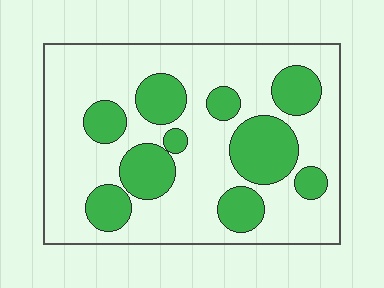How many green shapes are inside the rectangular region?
10.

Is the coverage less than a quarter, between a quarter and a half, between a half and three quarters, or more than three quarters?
Between a quarter and a half.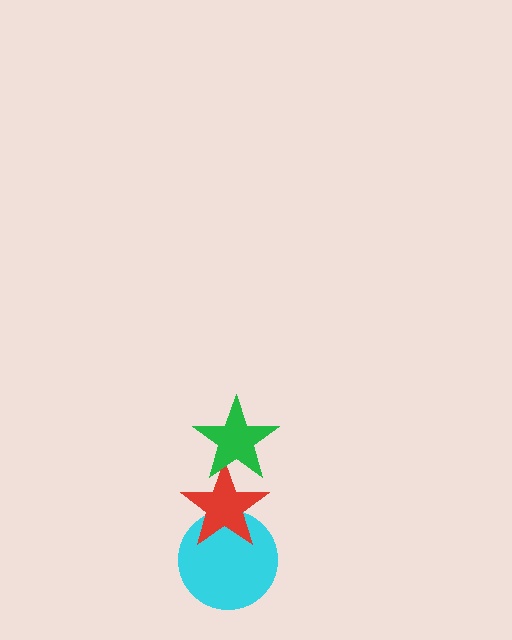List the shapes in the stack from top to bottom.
From top to bottom: the green star, the red star, the cyan circle.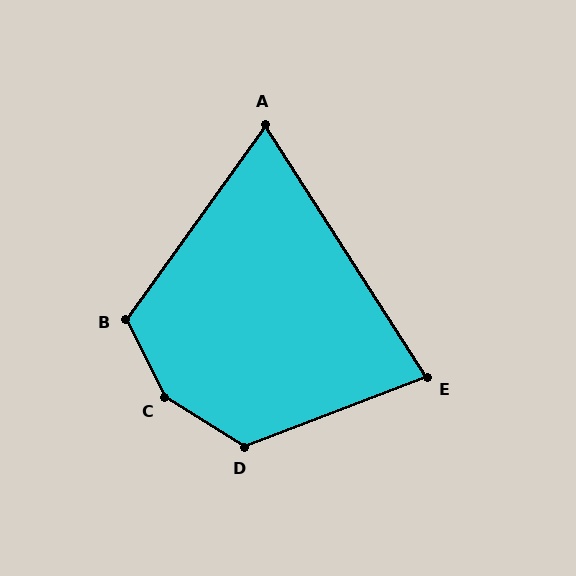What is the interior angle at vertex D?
Approximately 127 degrees (obtuse).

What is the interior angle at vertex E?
Approximately 79 degrees (acute).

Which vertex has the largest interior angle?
C, at approximately 148 degrees.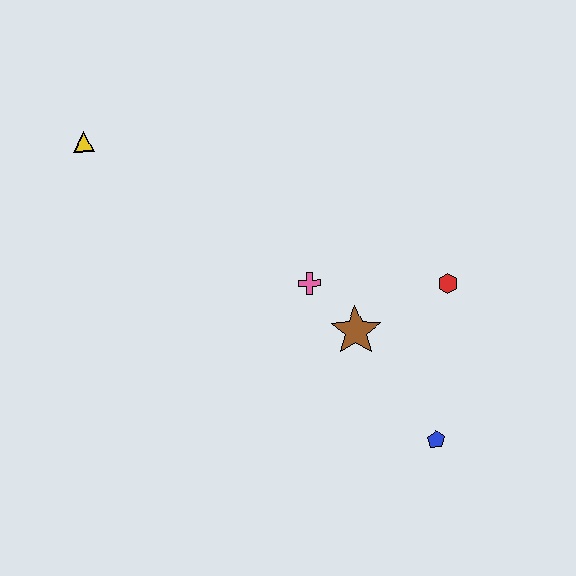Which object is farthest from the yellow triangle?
The blue pentagon is farthest from the yellow triangle.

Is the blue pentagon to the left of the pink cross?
No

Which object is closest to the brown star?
The pink cross is closest to the brown star.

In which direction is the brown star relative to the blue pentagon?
The brown star is above the blue pentagon.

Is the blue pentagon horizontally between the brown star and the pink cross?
No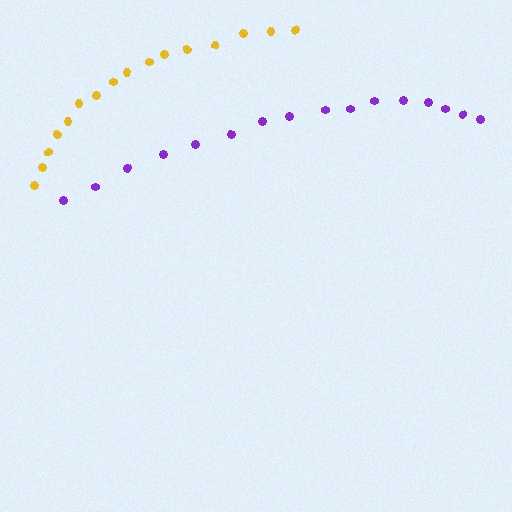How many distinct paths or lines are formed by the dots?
There are 2 distinct paths.